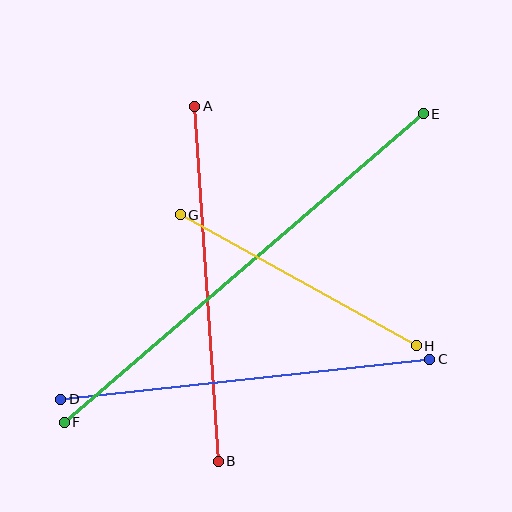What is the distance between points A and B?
The distance is approximately 355 pixels.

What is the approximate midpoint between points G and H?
The midpoint is at approximately (298, 280) pixels.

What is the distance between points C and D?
The distance is approximately 372 pixels.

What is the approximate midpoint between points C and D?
The midpoint is at approximately (245, 379) pixels.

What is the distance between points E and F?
The distance is approximately 473 pixels.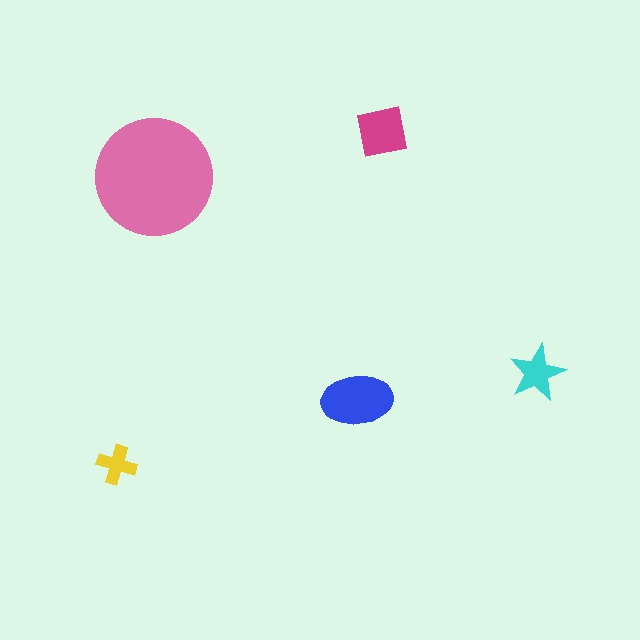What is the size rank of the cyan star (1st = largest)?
4th.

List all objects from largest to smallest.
The pink circle, the blue ellipse, the magenta square, the cyan star, the yellow cross.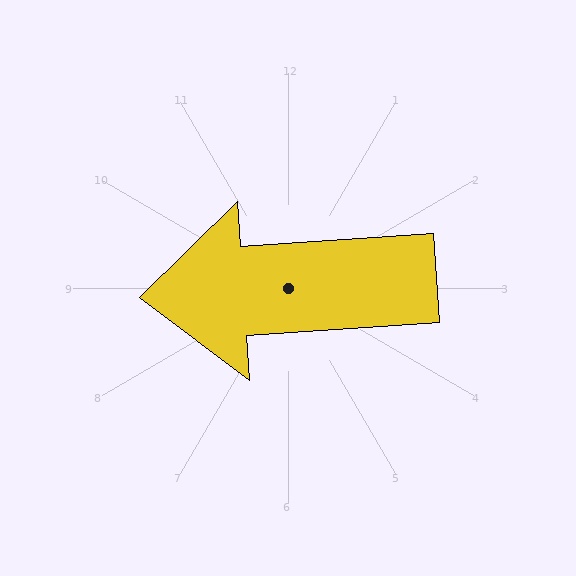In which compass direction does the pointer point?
West.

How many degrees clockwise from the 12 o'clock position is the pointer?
Approximately 266 degrees.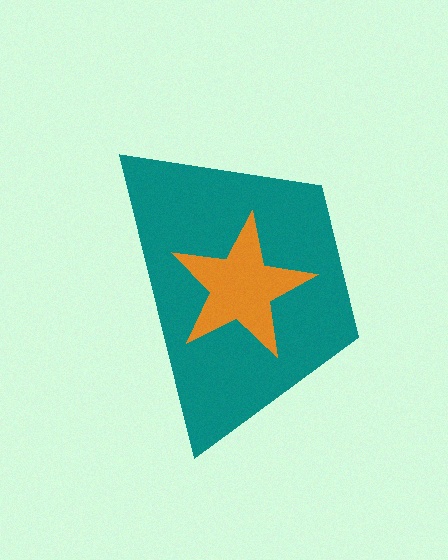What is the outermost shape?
The teal trapezoid.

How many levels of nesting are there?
2.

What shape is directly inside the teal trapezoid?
The orange star.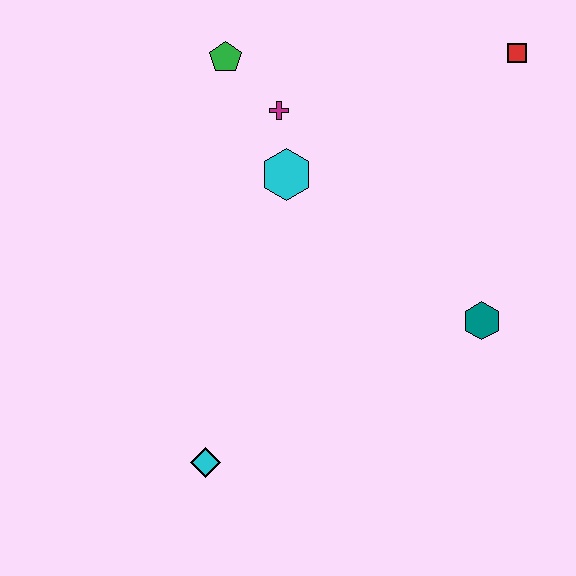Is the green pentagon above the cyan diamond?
Yes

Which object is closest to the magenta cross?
The cyan hexagon is closest to the magenta cross.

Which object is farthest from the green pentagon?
The cyan diamond is farthest from the green pentagon.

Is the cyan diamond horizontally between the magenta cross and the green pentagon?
No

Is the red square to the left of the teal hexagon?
No